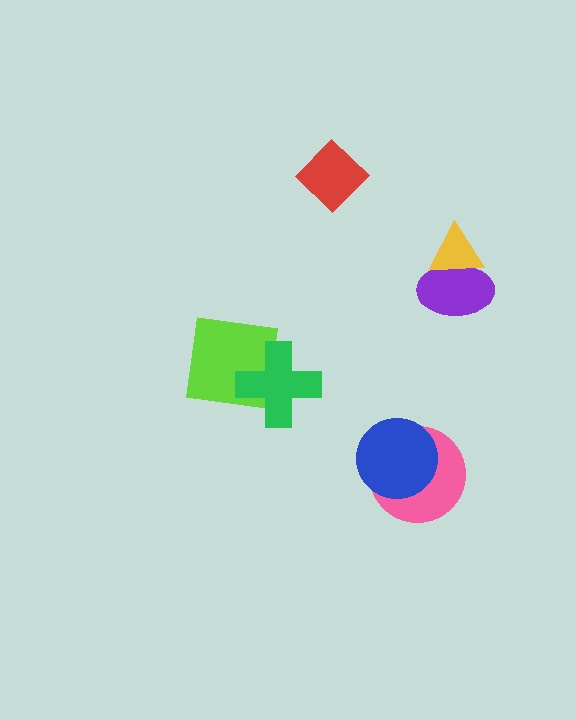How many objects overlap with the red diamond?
0 objects overlap with the red diamond.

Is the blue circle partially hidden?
No, no other shape covers it.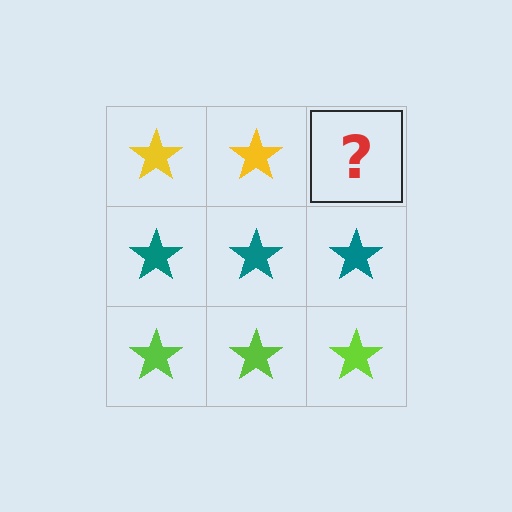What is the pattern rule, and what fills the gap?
The rule is that each row has a consistent color. The gap should be filled with a yellow star.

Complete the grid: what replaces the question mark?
The question mark should be replaced with a yellow star.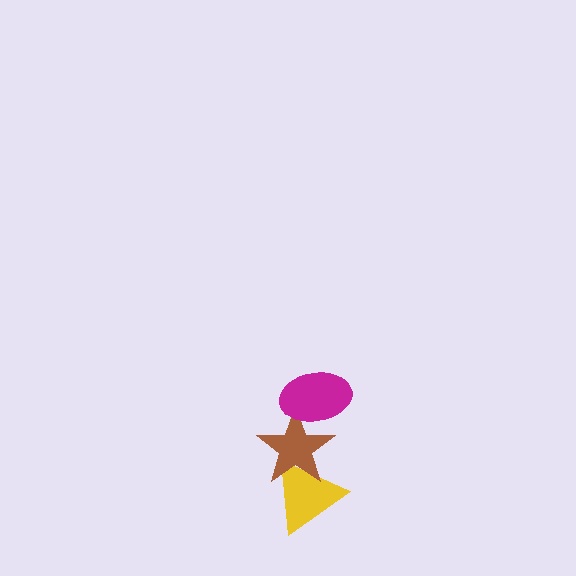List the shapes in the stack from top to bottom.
From top to bottom: the magenta ellipse, the brown star, the yellow triangle.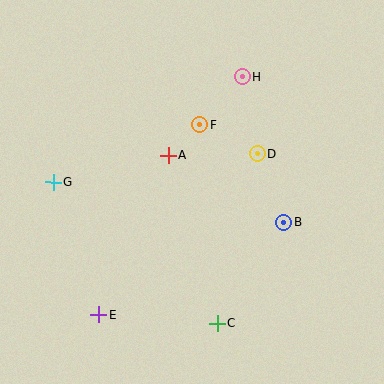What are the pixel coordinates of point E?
Point E is at (99, 314).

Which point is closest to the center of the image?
Point A at (168, 155) is closest to the center.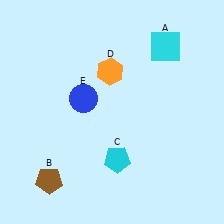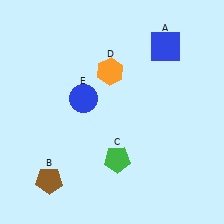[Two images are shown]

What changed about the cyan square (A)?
In Image 1, A is cyan. In Image 2, it changed to blue.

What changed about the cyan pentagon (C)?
In Image 1, C is cyan. In Image 2, it changed to green.